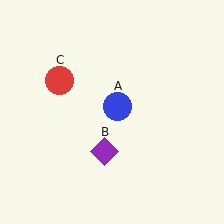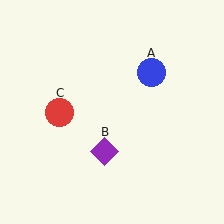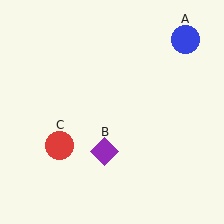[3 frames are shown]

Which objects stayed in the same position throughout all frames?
Purple diamond (object B) remained stationary.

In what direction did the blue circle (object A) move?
The blue circle (object A) moved up and to the right.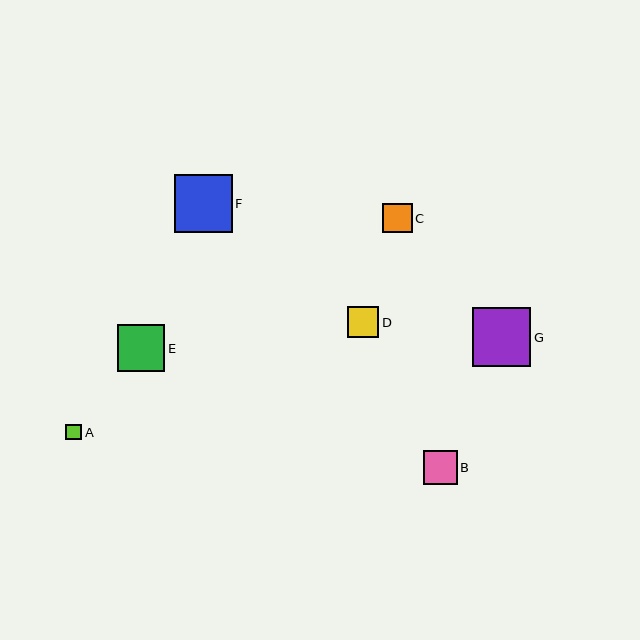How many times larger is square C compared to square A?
Square C is approximately 1.9 times the size of square A.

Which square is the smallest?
Square A is the smallest with a size of approximately 16 pixels.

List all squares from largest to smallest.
From largest to smallest: G, F, E, B, D, C, A.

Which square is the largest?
Square G is the largest with a size of approximately 58 pixels.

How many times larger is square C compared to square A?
Square C is approximately 1.9 times the size of square A.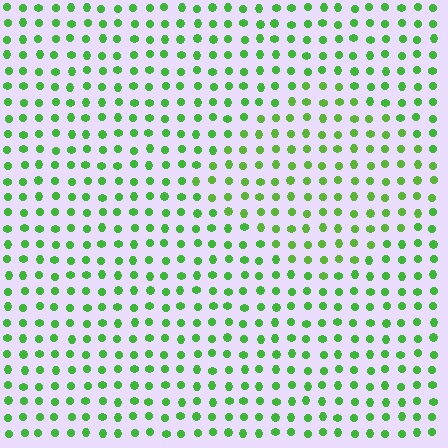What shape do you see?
I see a diamond.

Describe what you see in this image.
The image is filled with small green elements in a uniform arrangement. A diamond-shaped region is visible where the elements are tinted to a slightly different hue, forming a subtle color boundary.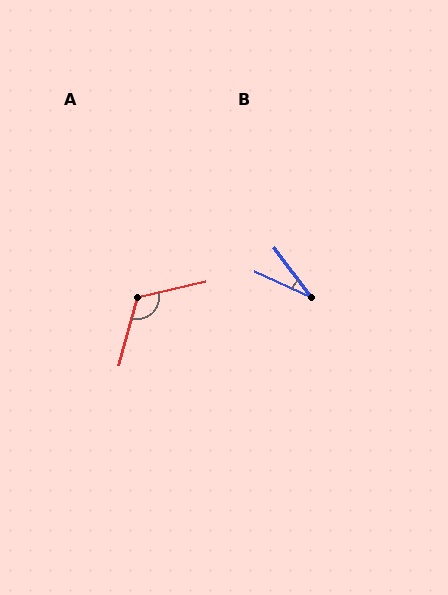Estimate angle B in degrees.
Approximately 29 degrees.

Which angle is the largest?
A, at approximately 118 degrees.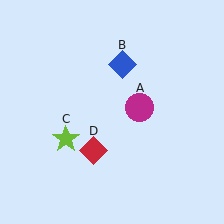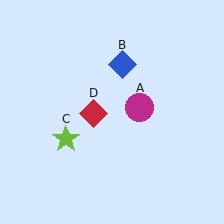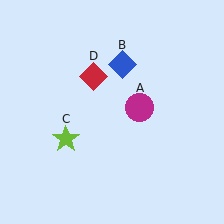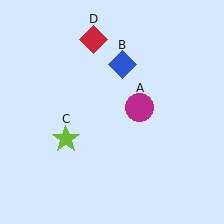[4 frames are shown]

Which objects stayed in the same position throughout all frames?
Magenta circle (object A) and blue diamond (object B) and lime star (object C) remained stationary.